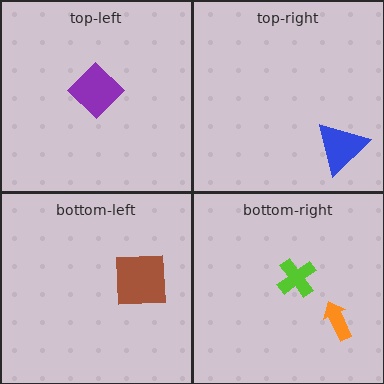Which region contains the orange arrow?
The bottom-right region.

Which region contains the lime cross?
The bottom-right region.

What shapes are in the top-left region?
The purple diamond.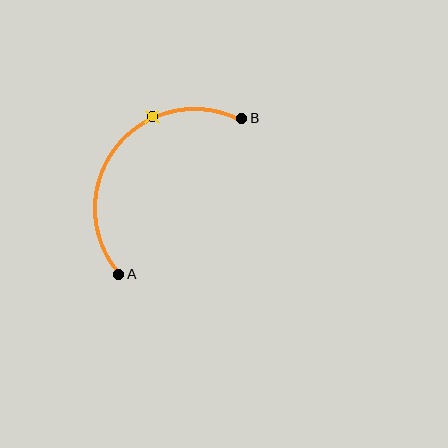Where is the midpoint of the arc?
The arc midpoint is the point on the curve farthest from the straight line joining A and B. It sits above and to the left of that line.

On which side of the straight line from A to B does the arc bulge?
The arc bulges above and to the left of the straight line connecting A and B.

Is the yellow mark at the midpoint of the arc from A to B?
No. The yellow mark lies on the arc but is closer to endpoint B. The arc midpoint would be at the point on the curve equidistant along the arc from both A and B.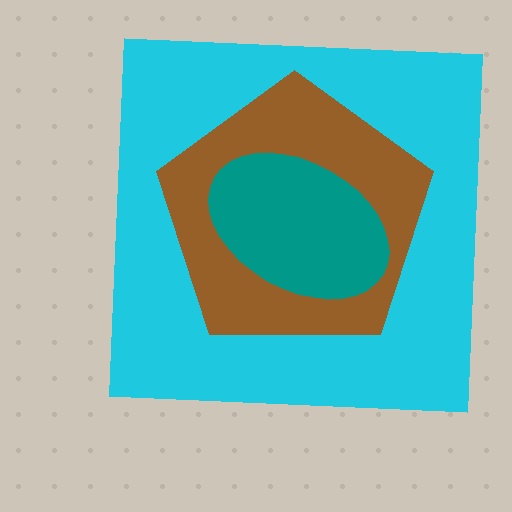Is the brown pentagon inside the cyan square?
Yes.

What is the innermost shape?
The teal ellipse.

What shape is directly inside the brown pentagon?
The teal ellipse.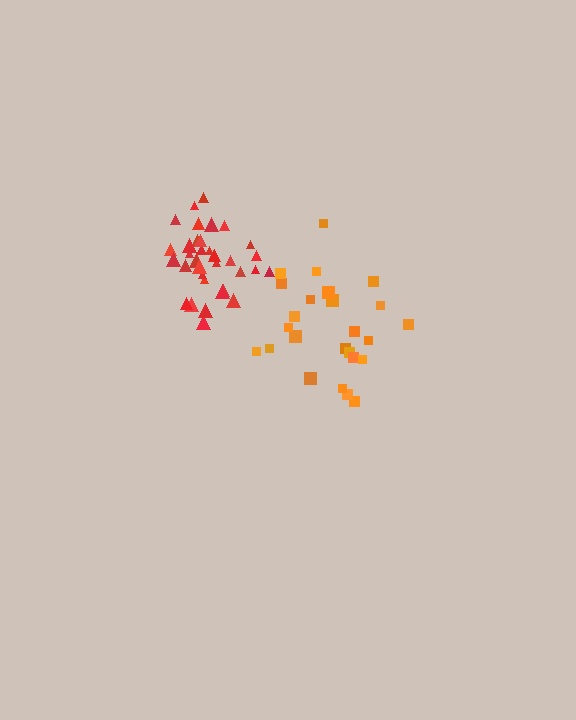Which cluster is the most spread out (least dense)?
Orange.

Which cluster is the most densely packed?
Red.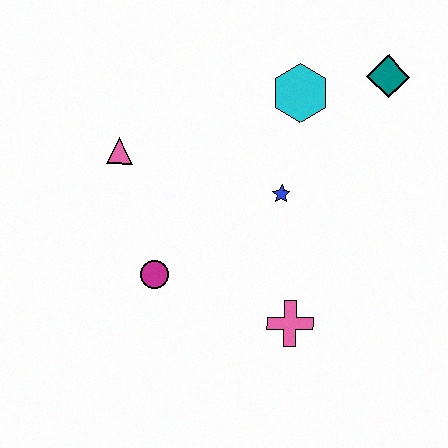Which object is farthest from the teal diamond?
The magenta circle is farthest from the teal diamond.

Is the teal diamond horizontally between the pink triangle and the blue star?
No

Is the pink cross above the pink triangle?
No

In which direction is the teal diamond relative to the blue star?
The teal diamond is above the blue star.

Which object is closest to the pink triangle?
The magenta circle is closest to the pink triangle.